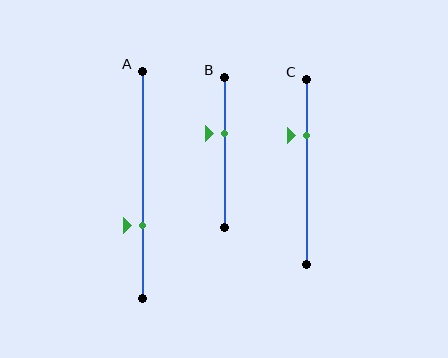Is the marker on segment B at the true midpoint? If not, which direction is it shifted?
No, the marker on segment B is shifted upward by about 13% of the segment length.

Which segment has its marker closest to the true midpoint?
Segment B has its marker closest to the true midpoint.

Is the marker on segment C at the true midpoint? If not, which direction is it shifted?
No, the marker on segment C is shifted upward by about 20% of the segment length.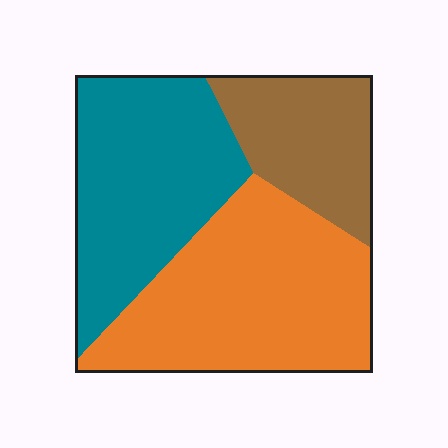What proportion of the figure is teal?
Teal takes up about three eighths (3/8) of the figure.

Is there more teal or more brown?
Teal.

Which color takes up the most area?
Orange, at roughly 45%.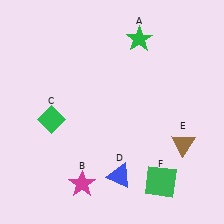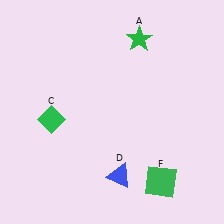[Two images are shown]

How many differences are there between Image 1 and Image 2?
There are 2 differences between the two images.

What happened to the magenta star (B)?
The magenta star (B) was removed in Image 2. It was in the bottom-left area of Image 1.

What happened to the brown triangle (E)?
The brown triangle (E) was removed in Image 2. It was in the bottom-right area of Image 1.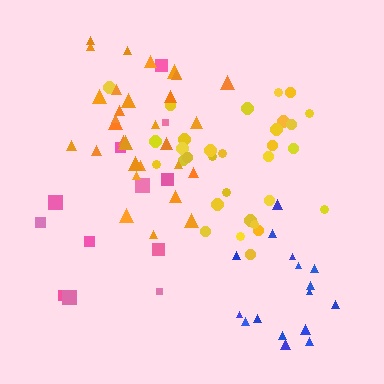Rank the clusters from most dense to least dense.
blue, orange, yellow, pink.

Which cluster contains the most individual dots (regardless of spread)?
Yellow (31).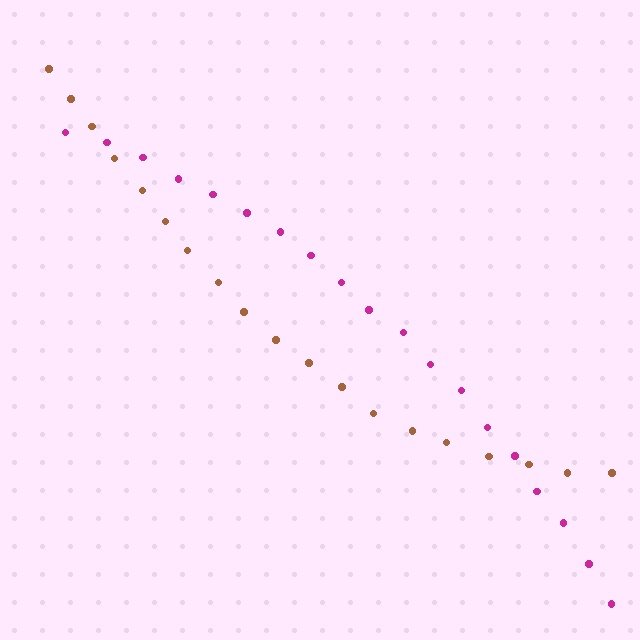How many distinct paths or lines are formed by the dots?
There are 2 distinct paths.